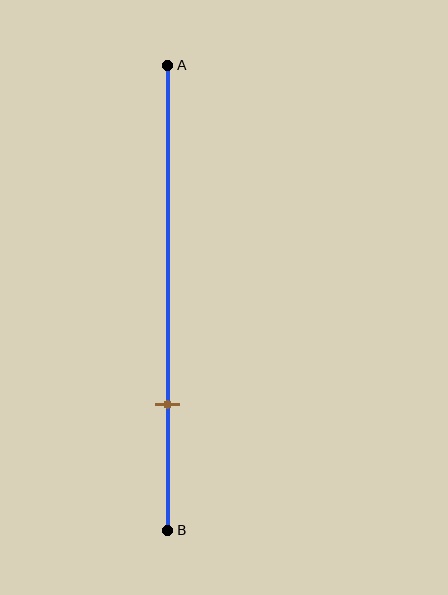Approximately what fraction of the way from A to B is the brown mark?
The brown mark is approximately 75% of the way from A to B.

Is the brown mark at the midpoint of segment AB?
No, the mark is at about 75% from A, not at the 50% midpoint.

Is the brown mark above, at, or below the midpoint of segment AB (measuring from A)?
The brown mark is below the midpoint of segment AB.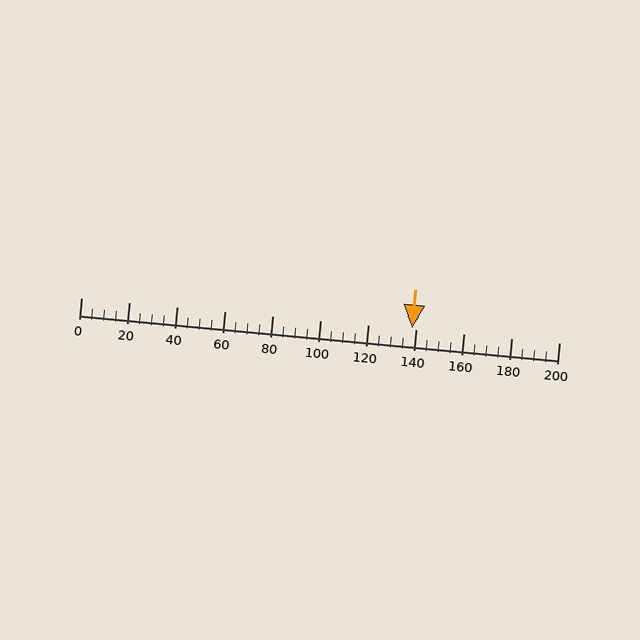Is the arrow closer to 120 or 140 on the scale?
The arrow is closer to 140.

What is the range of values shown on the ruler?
The ruler shows values from 0 to 200.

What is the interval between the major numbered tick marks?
The major tick marks are spaced 20 units apart.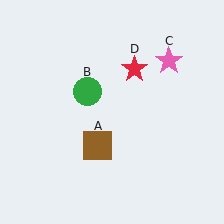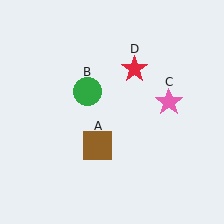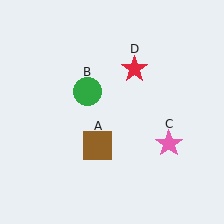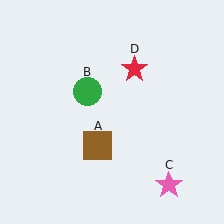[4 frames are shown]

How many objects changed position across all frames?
1 object changed position: pink star (object C).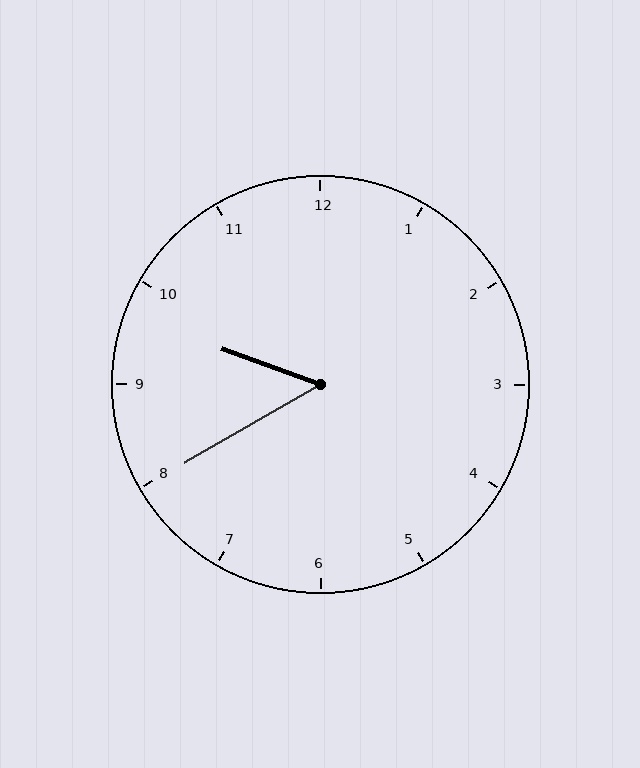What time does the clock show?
9:40.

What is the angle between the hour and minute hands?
Approximately 50 degrees.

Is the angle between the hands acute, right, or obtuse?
It is acute.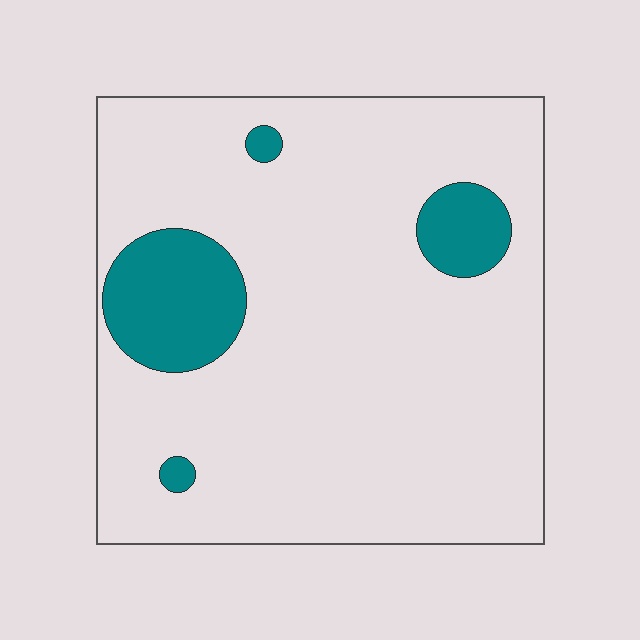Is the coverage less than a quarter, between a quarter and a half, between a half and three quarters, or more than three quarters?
Less than a quarter.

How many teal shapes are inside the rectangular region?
4.